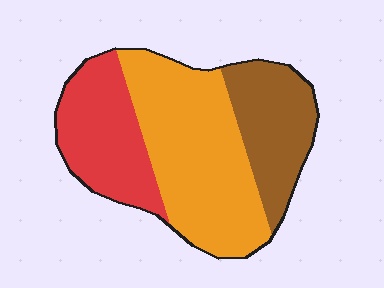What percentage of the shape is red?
Red takes up about one quarter (1/4) of the shape.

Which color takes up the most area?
Orange, at roughly 50%.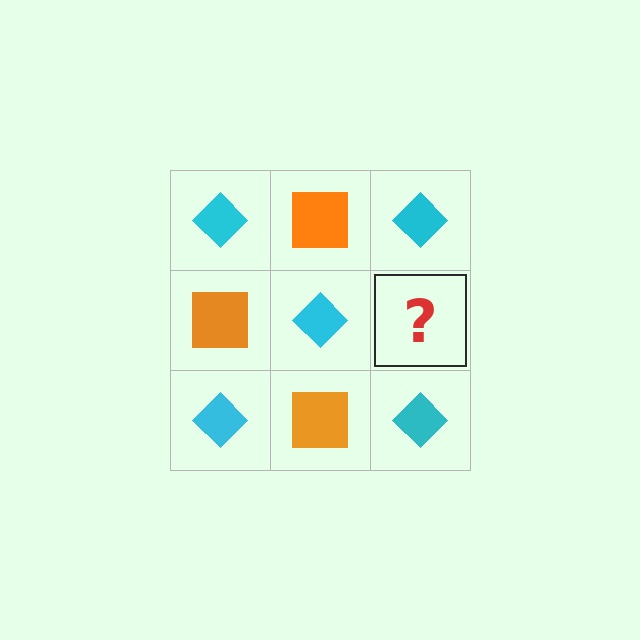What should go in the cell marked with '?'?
The missing cell should contain an orange square.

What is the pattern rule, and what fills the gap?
The rule is that it alternates cyan diamond and orange square in a checkerboard pattern. The gap should be filled with an orange square.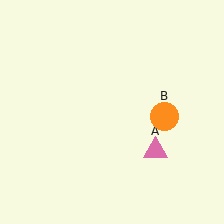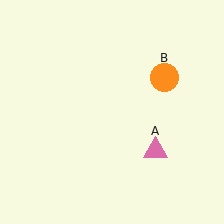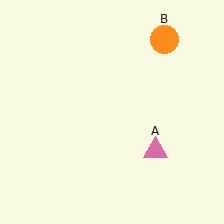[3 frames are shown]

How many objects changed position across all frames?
1 object changed position: orange circle (object B).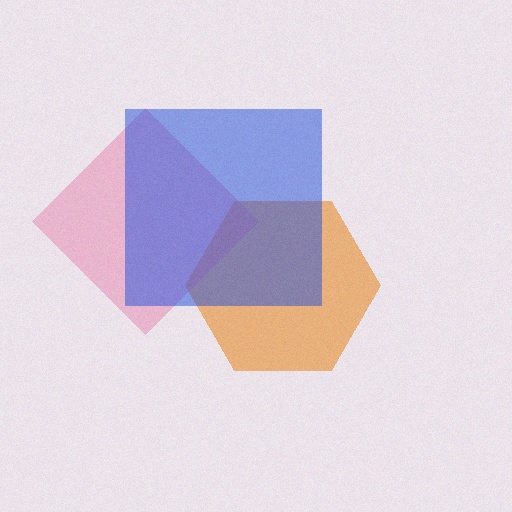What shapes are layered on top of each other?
The layered shapes are: an orange hexagon, a pink diamond, a blue square.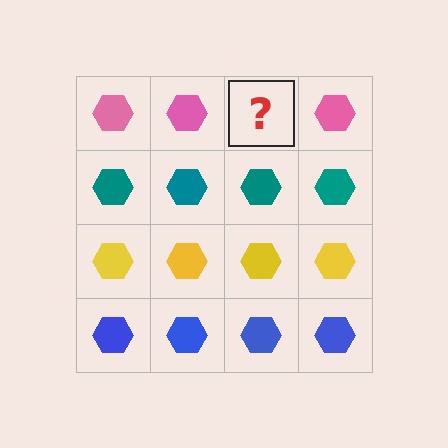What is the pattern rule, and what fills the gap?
The rule is that each row has a consistent color. The gap should be filled with a pink hexagon.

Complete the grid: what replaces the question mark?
The question mark should be replaced with a pink hexagon.